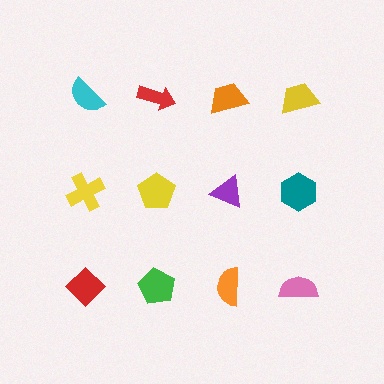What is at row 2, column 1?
A yellow cross.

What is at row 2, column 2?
A yellow pentagon.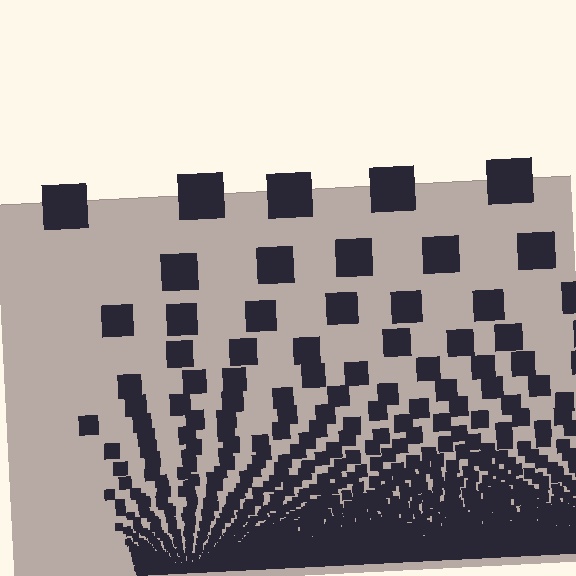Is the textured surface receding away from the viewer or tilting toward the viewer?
The surface appears to tilt toward the viewer. Texture elements get larger and sparser toward the top.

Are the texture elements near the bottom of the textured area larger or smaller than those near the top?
Smaller. The gradient is inverted — elements near the bottom are smaller and denser.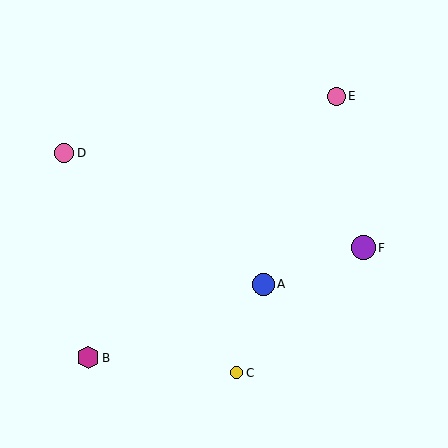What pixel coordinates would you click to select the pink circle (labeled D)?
Click at (64, 153) to select the pink circle D.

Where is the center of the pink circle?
The center of the pink circle is at (336, 96).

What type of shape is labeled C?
Shape C is a yellow circle.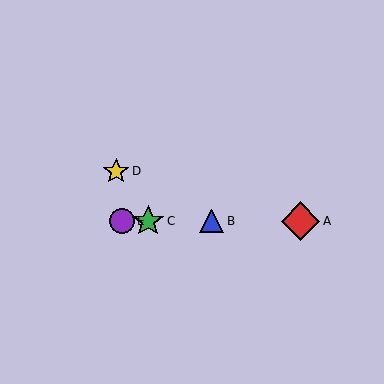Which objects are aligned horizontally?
Objects A, B, C, E are aligned horizontally.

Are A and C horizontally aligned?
Yes, both are at y≈221.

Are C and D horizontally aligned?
No, C is at y≈221 and D is at y≈171.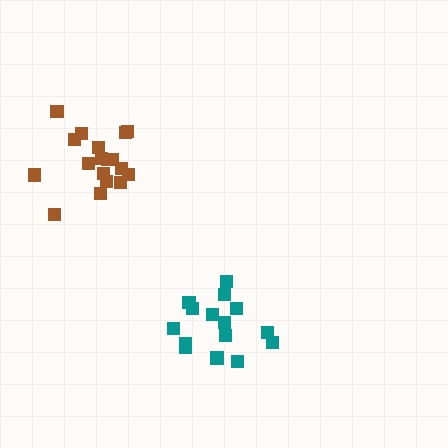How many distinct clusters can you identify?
There are 2 distinct clusters.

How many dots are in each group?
Group 1: 18 dots, Group 2: 15 dots (33 total).